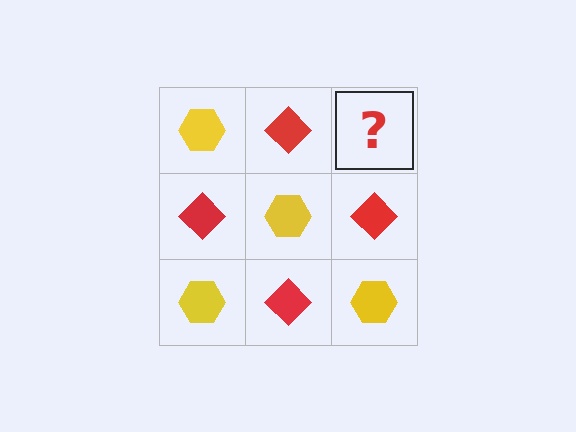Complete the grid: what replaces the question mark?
The question mark should be replaced with a yellow hexagon.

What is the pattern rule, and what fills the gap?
The rule is that it alternates yellow hexagon and red diamond in a checkerboard pattern. The gap should be filled with a yellow hexagon.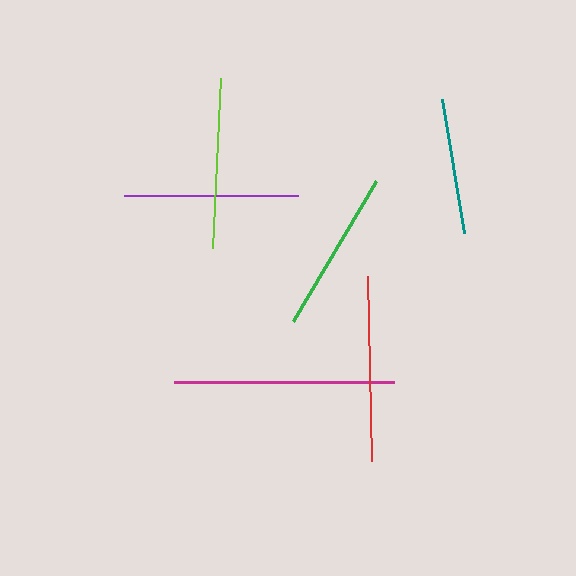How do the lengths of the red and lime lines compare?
The red and lime lines are approximately the same length.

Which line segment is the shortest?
The teal line is the shortest at approximately 136 pixels.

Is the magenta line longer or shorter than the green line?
The magenta line is longer than the green line.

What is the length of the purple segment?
The purple segment is approximately 174 pixels long.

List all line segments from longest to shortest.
From longest to shortest: magenta, red, purple, lime, green, teal.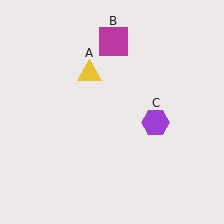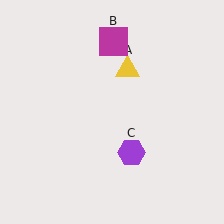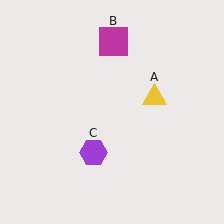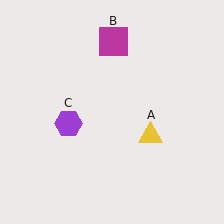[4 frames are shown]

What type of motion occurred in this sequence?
The yellow triangle (object A), purple hexagon (object C) rotated clockwise around the center of the scene.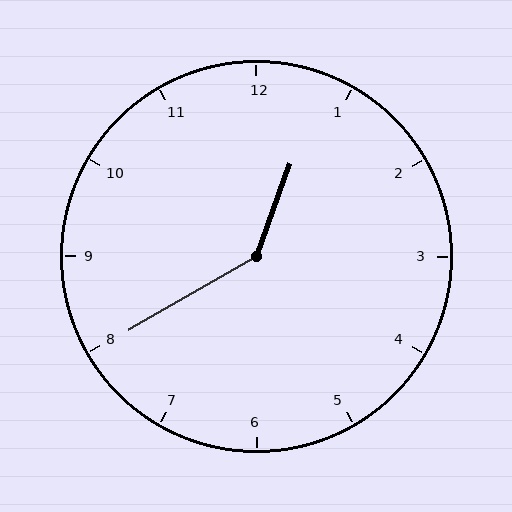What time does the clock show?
12:40.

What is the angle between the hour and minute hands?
Approximately 140 degrees.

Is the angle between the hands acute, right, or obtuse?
It is obtuse.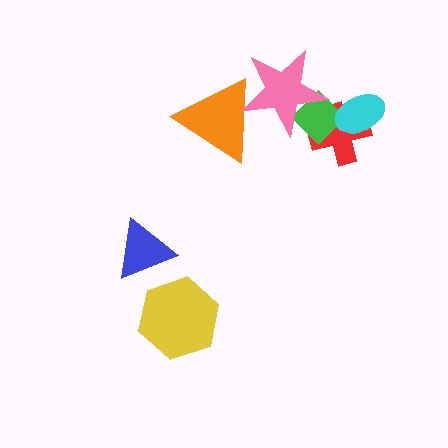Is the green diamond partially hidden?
Yes, it is partially covered by another shape.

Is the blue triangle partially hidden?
No, no other shape covers it.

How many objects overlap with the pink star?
2 objects overlap with the pink star.